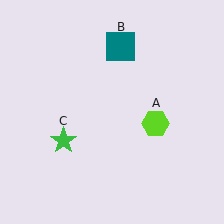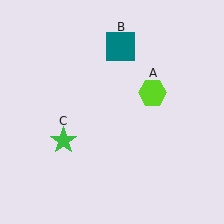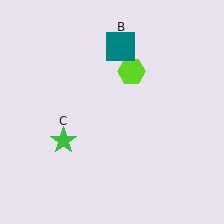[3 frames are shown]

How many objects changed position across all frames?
1 object changed position: lime hexagon (object A).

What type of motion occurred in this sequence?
The lime hexagon (object A) rotated counterclockwise around the center of the scene.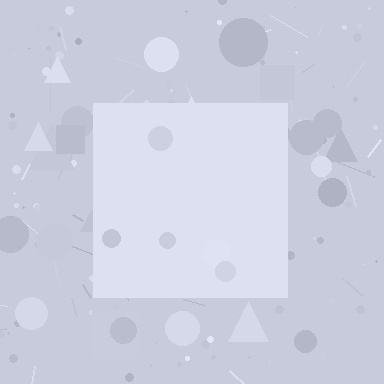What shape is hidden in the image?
A square is hidden in the image.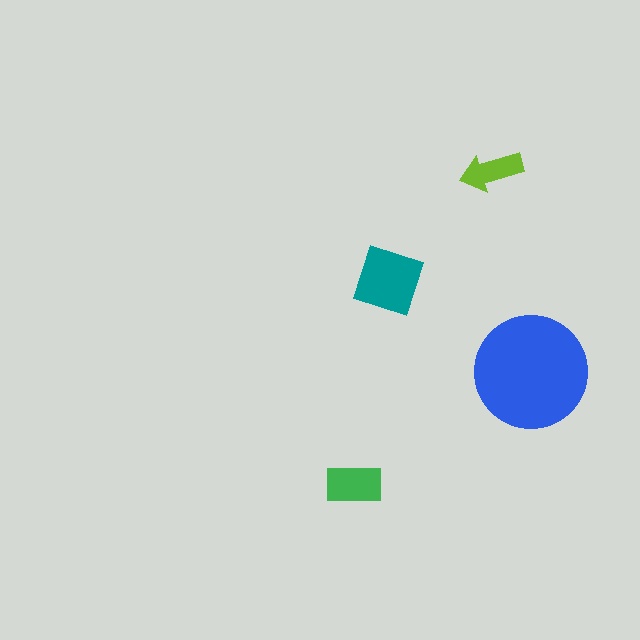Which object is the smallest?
The lime arrow.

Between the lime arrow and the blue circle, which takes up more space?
The blue circle.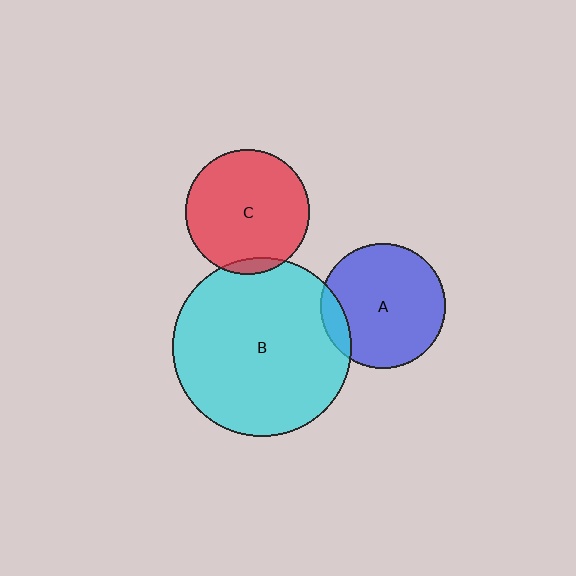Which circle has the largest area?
Circle B (cyan).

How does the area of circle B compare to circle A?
Approximately 2.0 times.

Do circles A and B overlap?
Yes.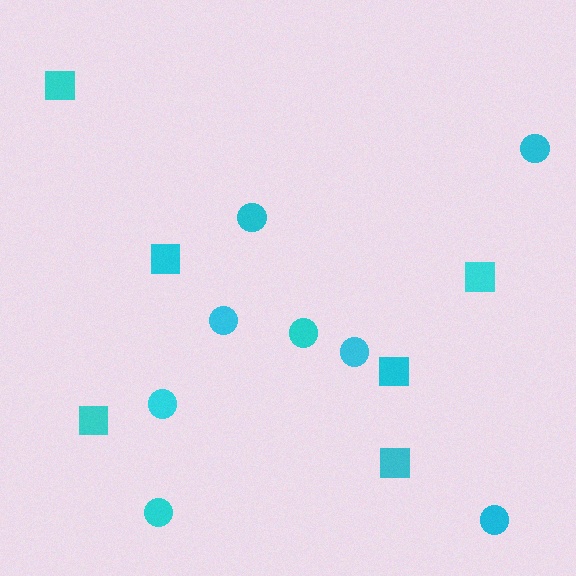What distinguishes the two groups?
There are 2 groups: one group of squares (6) and one group of circles (8).